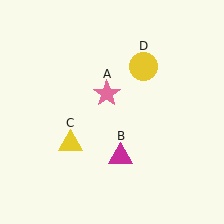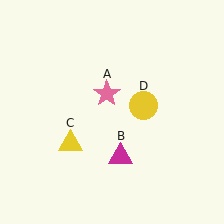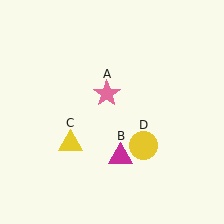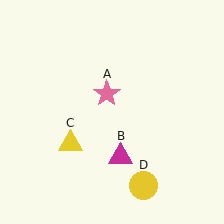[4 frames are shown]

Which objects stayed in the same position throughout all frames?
Pink star (object A) and magenta triangle (object B) and yellow triangle (object C) remained stationary.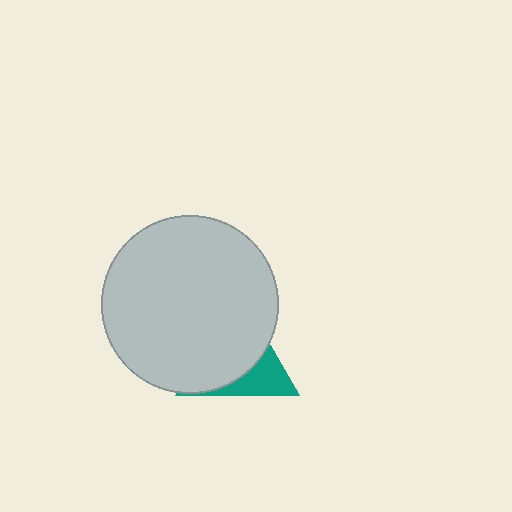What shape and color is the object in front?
The object in front is a light gray circle.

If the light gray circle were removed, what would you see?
You would see the complete teal triangle.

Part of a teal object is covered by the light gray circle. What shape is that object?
It is a triangle.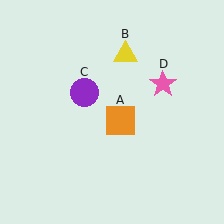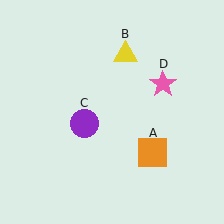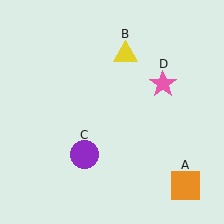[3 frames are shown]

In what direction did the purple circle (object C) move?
The purple circle (object C) moved down.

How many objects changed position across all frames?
2 objects changed position: orange square (object A), purple circle (object C).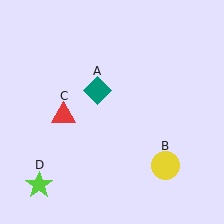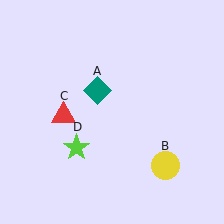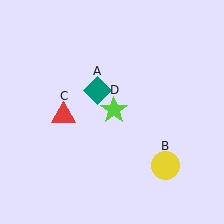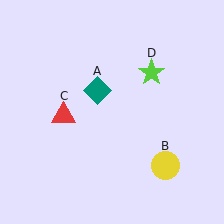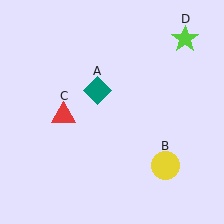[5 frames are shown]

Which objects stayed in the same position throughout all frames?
Teal diamond (object A) and yellow circle (object B) and red triangle (object C) remained stationary.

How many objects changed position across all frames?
1 object changed position: lime star (object D).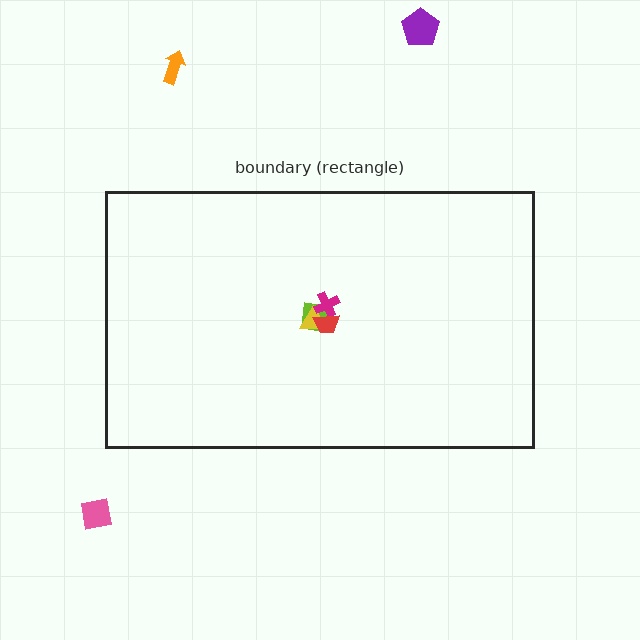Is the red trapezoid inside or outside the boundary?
Inside.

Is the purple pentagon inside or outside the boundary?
Outside.